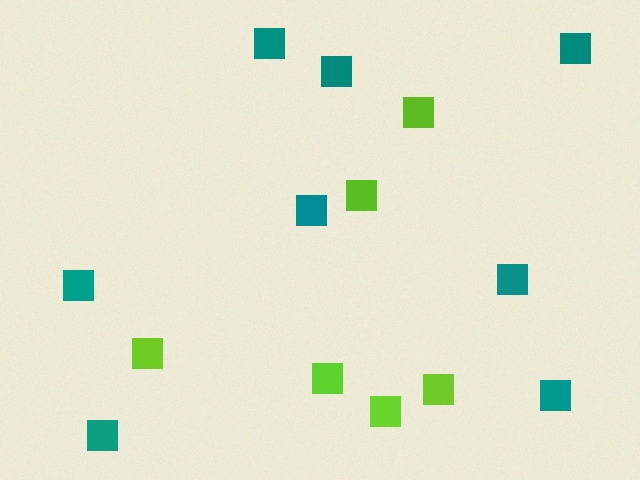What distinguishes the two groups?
There are 2 groups: one group of lime squares (6) and one group of teal squares (8).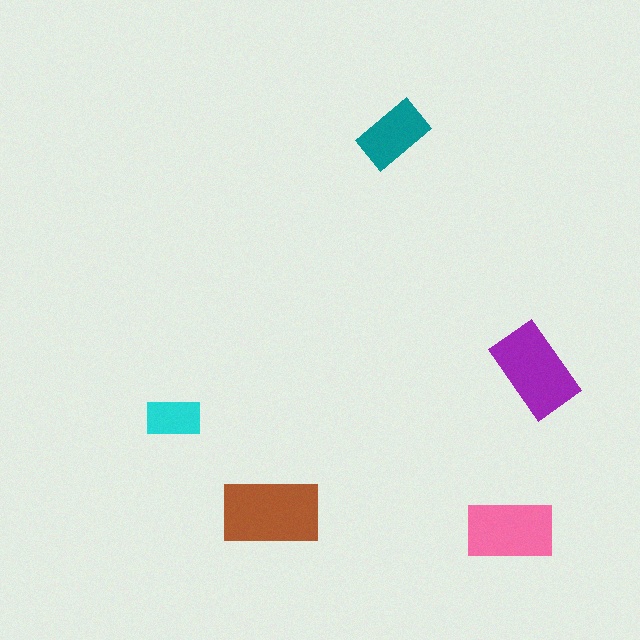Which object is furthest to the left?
The cyan rectangle is leftmost.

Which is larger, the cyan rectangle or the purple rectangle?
The purple one.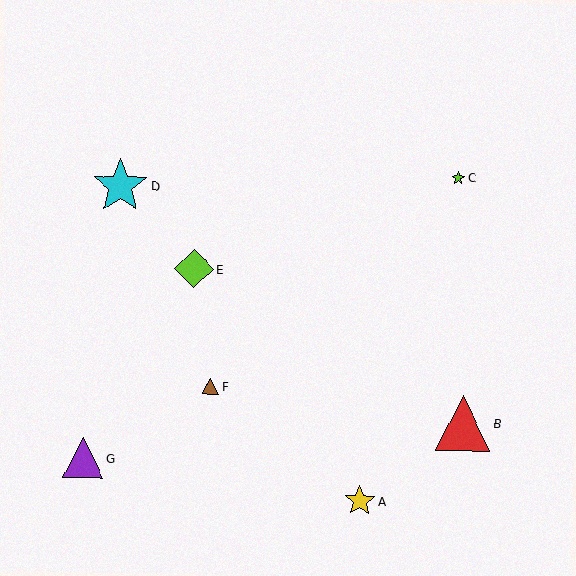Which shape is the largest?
The cyan star (labeled D) is the largest.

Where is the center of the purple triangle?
The center of the purple triangle is at (83, 458).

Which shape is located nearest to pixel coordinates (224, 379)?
The brown triangle (labeled F) at (211, 386) is nearest to that location.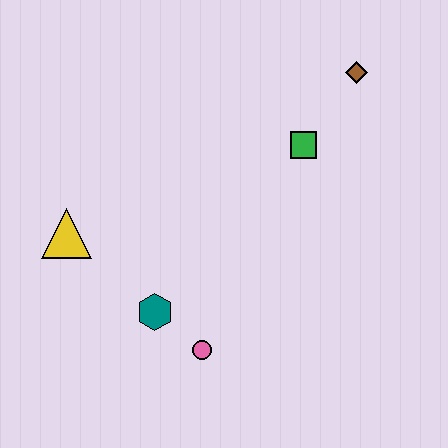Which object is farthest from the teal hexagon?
The brown diamond is farthest from the teal hexagon.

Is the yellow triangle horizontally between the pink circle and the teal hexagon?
No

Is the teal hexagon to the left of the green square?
Yes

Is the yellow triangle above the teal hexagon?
Yes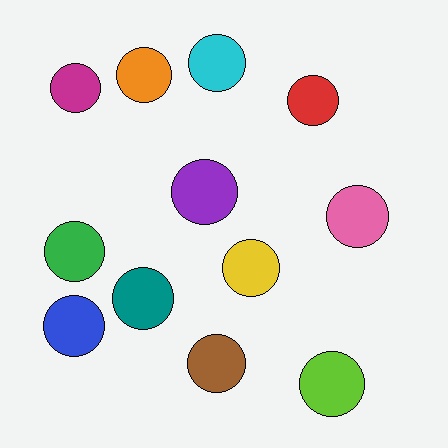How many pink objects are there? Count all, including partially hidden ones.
There is 1 pink object.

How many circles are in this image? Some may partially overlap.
There are 12 circles.